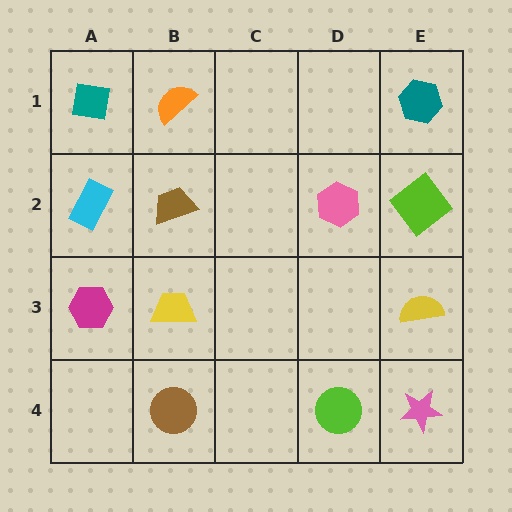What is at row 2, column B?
A brown trapezoid.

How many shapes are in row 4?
3 shapes.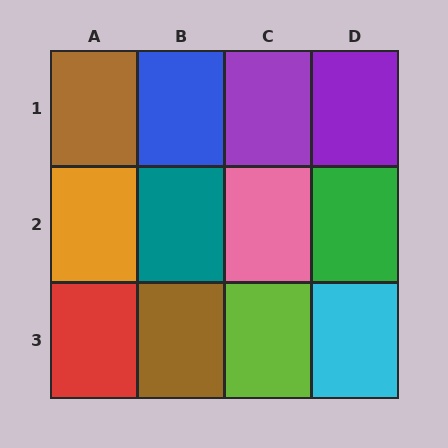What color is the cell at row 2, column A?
Orange.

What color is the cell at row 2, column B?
Teal.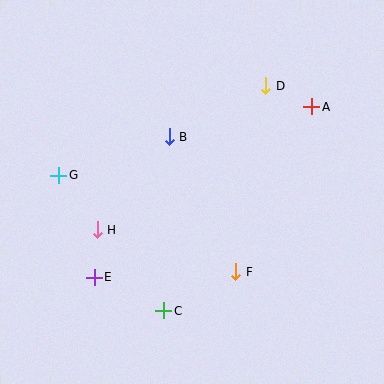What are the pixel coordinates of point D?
Point D is at (266, 86).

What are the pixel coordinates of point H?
Point H is at (97, 230).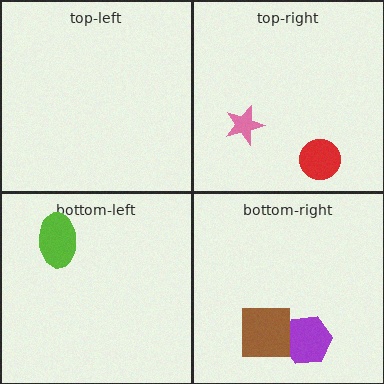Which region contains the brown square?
The bottom-right region.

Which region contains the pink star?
The top-right region.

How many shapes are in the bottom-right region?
2.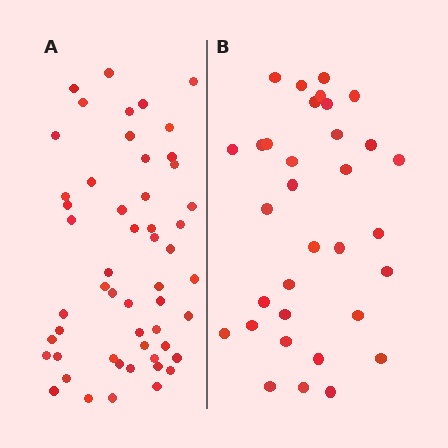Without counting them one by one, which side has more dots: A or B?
Region A (the left region) has more dots.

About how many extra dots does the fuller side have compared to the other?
Region A has approximately 20 more dots than region B.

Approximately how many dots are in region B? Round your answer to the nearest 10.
About 30 dots. (The exact count is 33, which rounds to 30.)